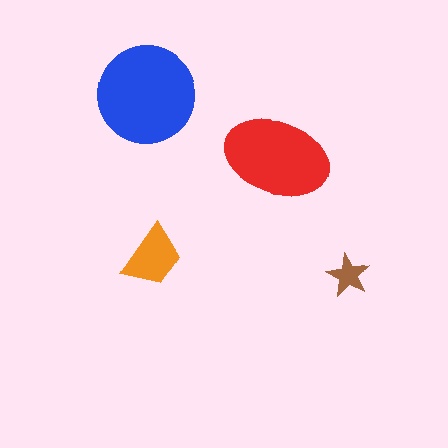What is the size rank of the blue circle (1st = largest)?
1st.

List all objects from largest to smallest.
The blue circle, the red ellipse, the orange trapezoid, the brown star.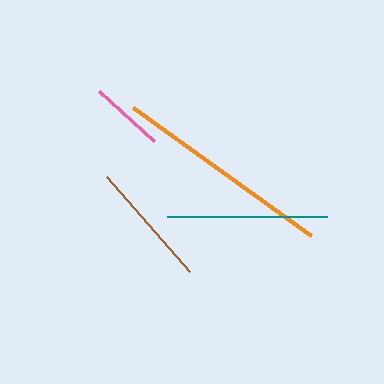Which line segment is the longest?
The orange line is the longest at approximately 219 pixels.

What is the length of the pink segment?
The pink segment is approximately 74 pixels long.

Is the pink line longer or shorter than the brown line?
The brown line is longer than the pink line.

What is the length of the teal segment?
The teal segment is approximately 160 pixels long.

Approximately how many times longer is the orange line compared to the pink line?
The orange line is approximately 3.0 times the length of the pink line.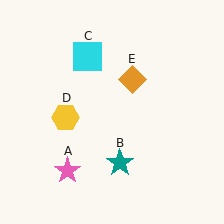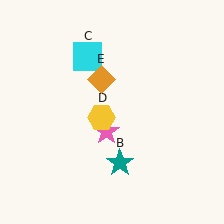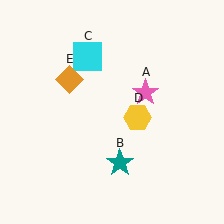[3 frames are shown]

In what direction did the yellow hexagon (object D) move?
The yellow hexagon (object D) moved right.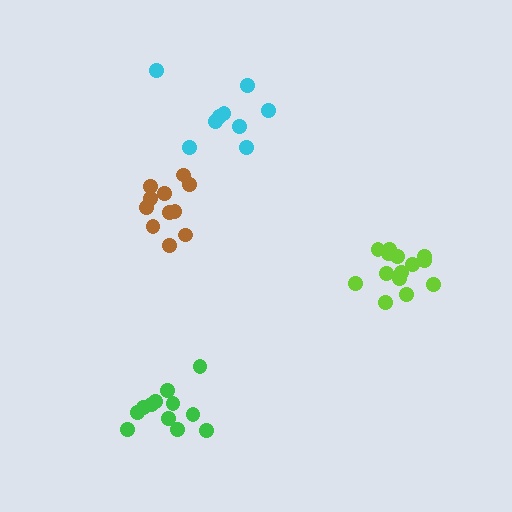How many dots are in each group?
Group 1: 11 dots, Group 2: 12 dots, Group 3: 9 dots, Group 4: 14 dots (46 total).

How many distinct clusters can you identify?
There are 4 distinct clusters.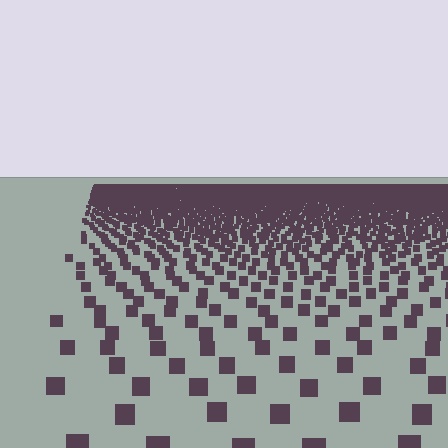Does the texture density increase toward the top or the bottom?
Density increases toward the top.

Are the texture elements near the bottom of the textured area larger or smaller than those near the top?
Larger. Near the bottom, elements are closer to the viewer and appear at a bigger on-screen size.